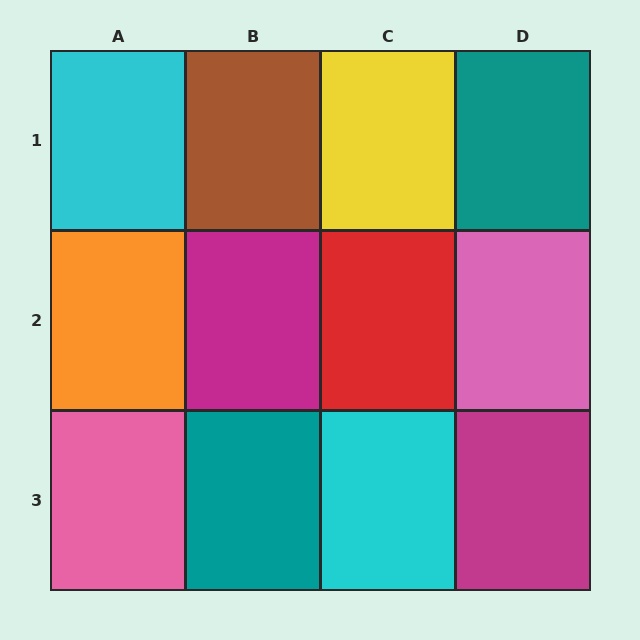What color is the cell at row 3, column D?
Magenta.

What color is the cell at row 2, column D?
Pink.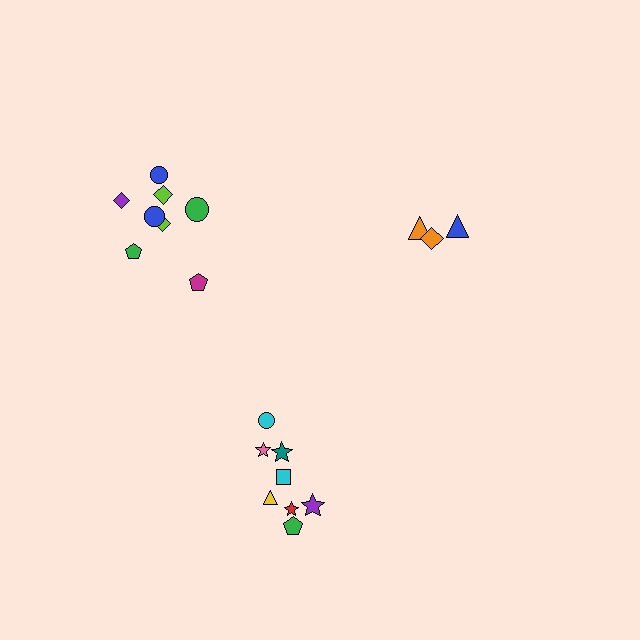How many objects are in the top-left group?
There are 8 objects.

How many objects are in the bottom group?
There are 8 objects.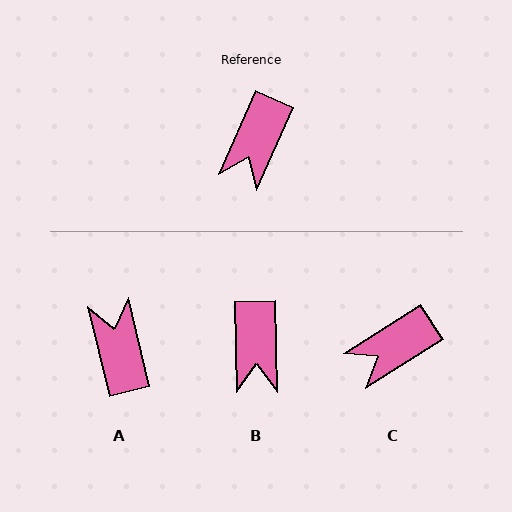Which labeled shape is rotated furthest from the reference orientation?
A, about 142 degrees away.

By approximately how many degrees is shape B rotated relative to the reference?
Approximately 25 degrees counter-clockwise.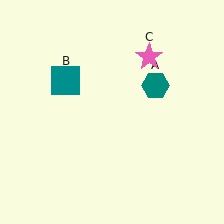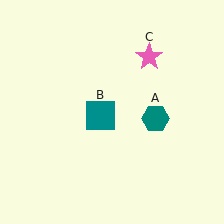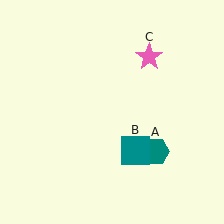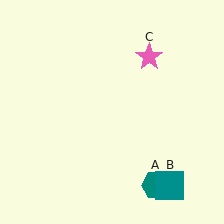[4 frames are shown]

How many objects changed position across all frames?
2 objects changed position: teal hexagon (object A), teal square (object B).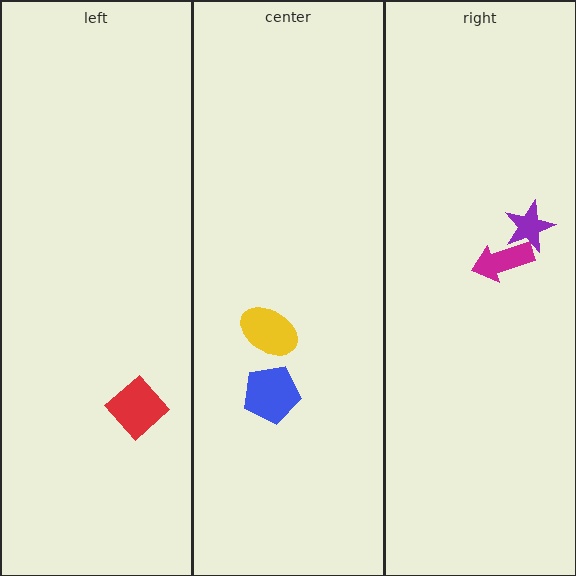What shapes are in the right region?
The purple star, the magenta arrow.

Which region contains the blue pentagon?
The center region.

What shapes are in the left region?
The red diamond.